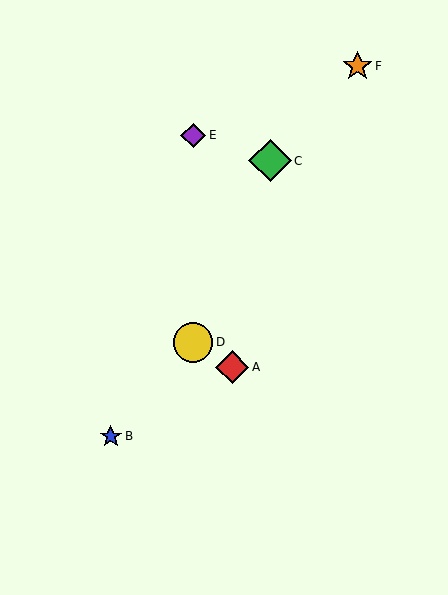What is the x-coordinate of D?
Object D is at x≈193.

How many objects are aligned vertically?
2 objects (D, E) are aligned vertically.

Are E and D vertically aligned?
Yes, both are at x≈193.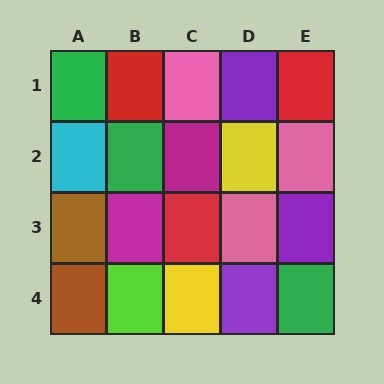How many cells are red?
3 cells are red.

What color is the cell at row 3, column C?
Red.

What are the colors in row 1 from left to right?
Green, red, pink, purple, red.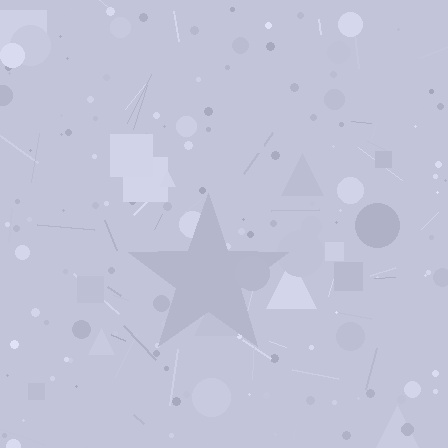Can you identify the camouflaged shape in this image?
The camouflaged shape is a star.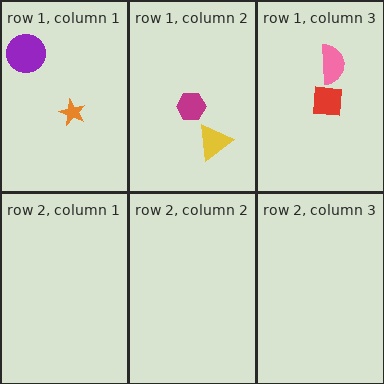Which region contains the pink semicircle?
The row 1, column 3 region.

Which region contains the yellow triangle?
The row 1, column 2 region.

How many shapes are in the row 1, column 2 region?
2.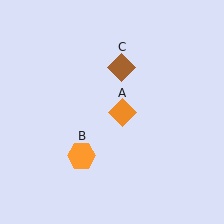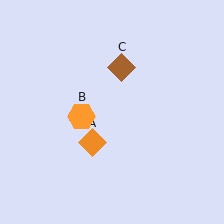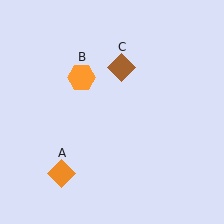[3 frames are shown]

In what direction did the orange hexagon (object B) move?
The orange hexagon (object B) moved up.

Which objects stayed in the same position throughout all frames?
Brown diamond (object C) remained stationary.